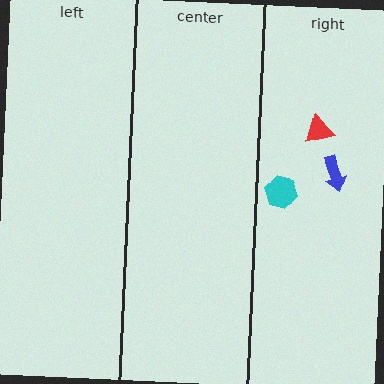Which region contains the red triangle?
The right region.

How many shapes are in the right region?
3.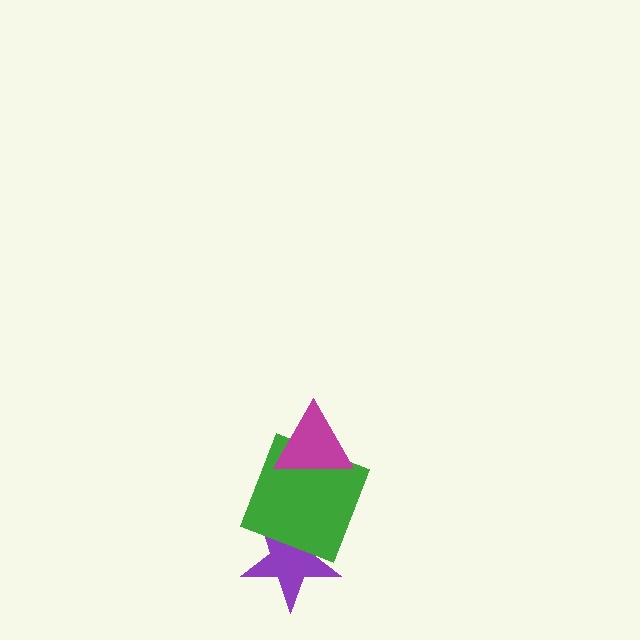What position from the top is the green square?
The green square is 2nd from the top.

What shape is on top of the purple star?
The green square is on top of the purple star.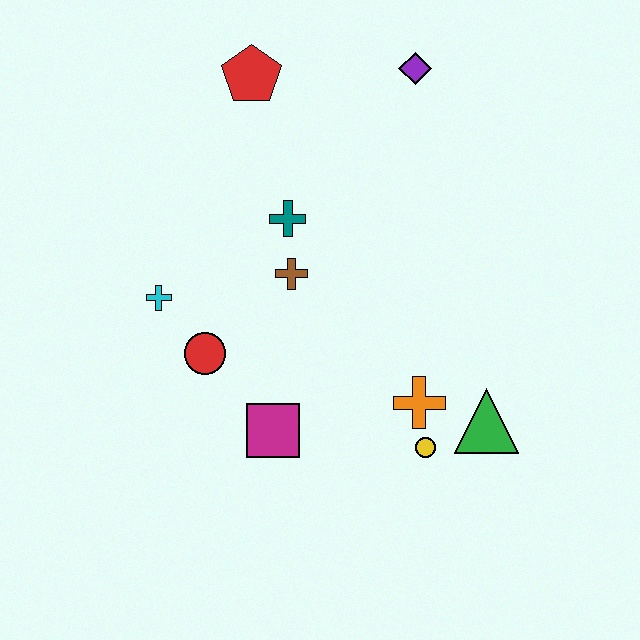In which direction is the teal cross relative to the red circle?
The teal cross is above the red circle.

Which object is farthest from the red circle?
The purple diamond is farthest from the red circle.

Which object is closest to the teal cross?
The brown cross is closest to the teal cross.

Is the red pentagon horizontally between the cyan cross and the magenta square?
Yes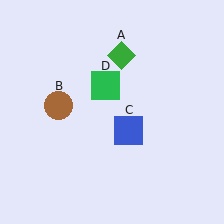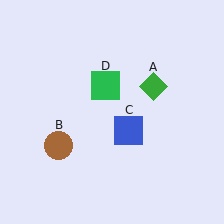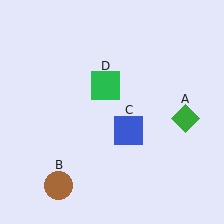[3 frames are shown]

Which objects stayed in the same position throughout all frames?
Blue square (object C) and green square (object D) remained stationary.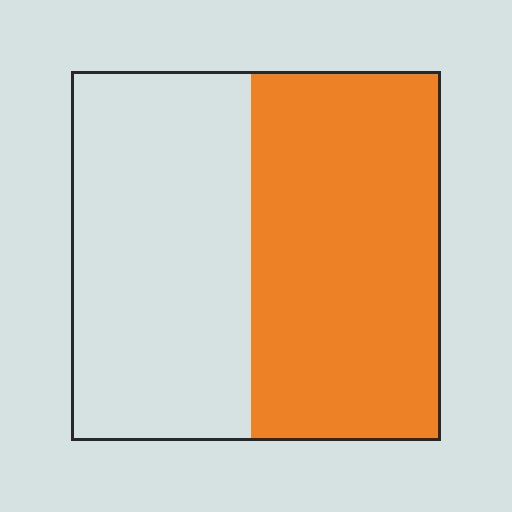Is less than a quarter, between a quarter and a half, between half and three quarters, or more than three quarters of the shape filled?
Between half and three quarters.